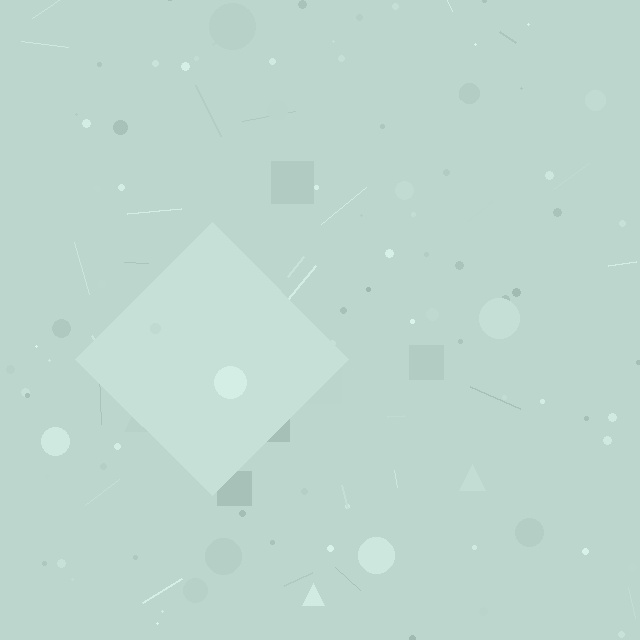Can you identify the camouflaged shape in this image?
The camouflaged shape is a diamond.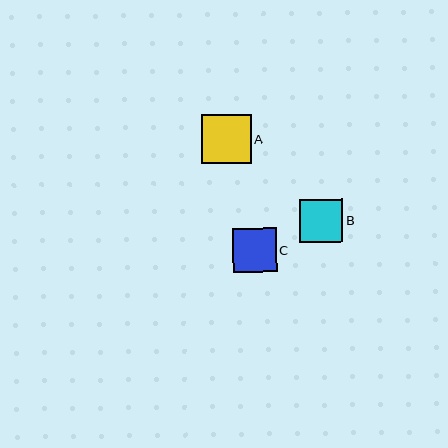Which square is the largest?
Square A is the largest with a size of approximately 49 pixels.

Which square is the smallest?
Square B is the smallest with a size of approximately 43 pixels.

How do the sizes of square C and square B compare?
Square C and square B are approximately the same size.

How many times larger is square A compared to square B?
Square A is approximately 1.1 times the size of square B.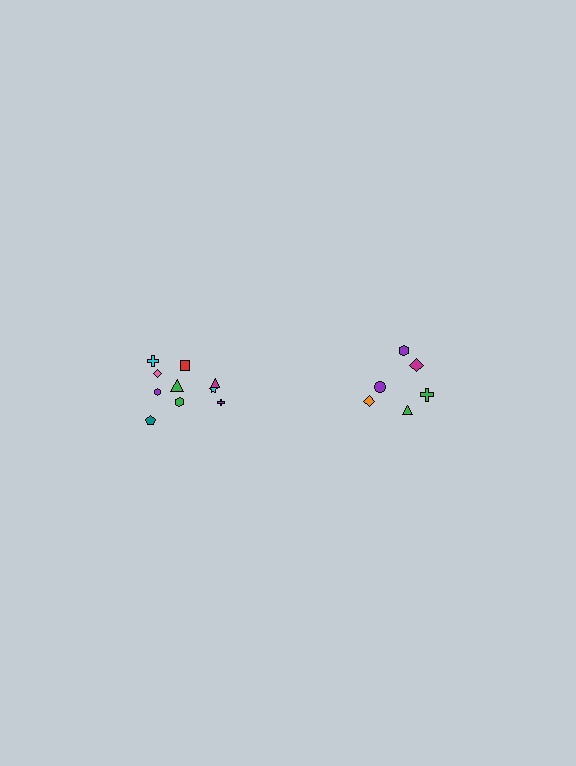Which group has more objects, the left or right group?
The left group.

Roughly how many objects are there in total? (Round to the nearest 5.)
Roughly 15 objects in total.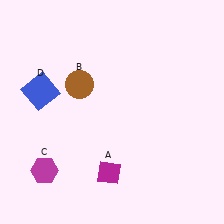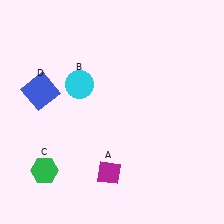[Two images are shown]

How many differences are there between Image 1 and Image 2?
There are 2 differences between the two images.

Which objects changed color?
B changed from brown to cyan. C changed from magenta to green.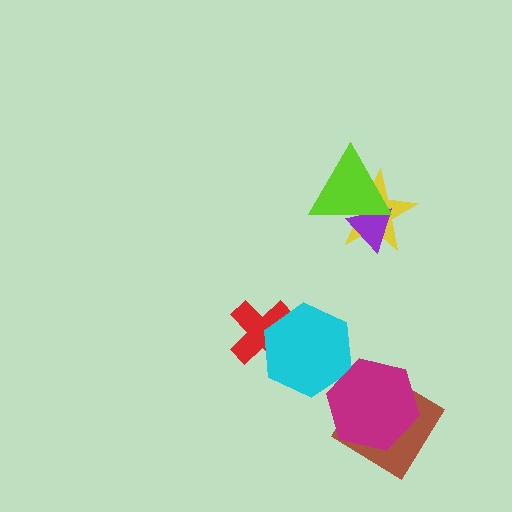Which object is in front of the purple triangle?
The lime triangle is in front of the purple triangle.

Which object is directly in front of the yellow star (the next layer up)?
The purple triangle is directly in front of the yellow star.